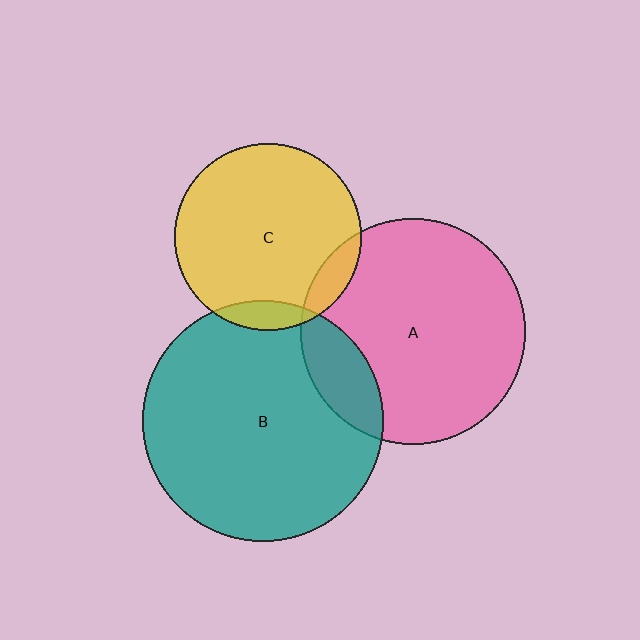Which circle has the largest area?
Circle B (teal).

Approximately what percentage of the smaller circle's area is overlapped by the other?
Approximately 10%.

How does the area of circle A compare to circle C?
Approximately 1.5 times.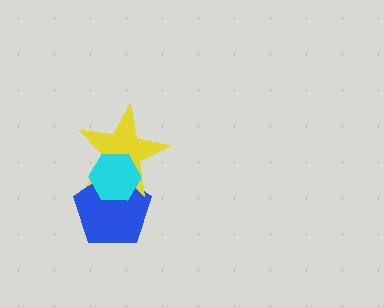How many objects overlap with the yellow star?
2 objects overlap with the yellow star.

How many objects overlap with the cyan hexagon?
2 objects overlap with the cyan hexagon.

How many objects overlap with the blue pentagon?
2 objects overlap with the blue pentagon.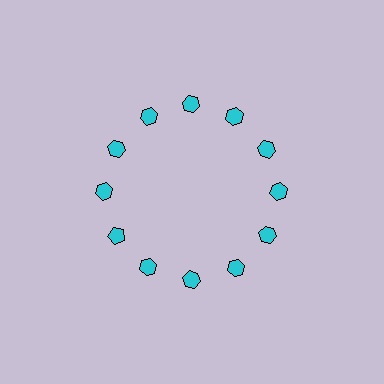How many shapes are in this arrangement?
There are 12 shapes arranged in a ring pattern.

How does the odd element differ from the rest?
It has a different shape: pentagon instead of hexagon.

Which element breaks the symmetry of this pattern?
The cyan pentagon at roughly the 8 o'clock position breaks the symmetry. All other shapes are cyan hexagons.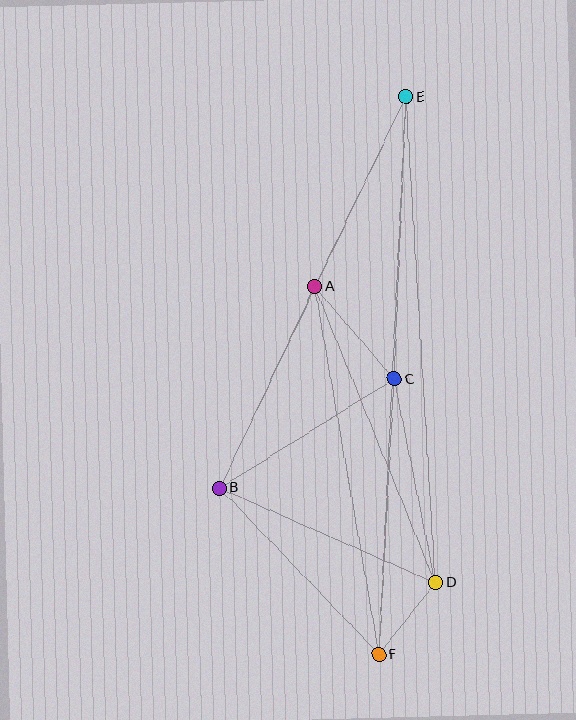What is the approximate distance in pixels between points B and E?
The distance between B and E is approximately 434 pixels.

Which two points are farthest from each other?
Points E and F are farthest from each other.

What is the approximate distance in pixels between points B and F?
The distance between B and F is approximately 231 pixels.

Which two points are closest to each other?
Points D and F are closest to each other.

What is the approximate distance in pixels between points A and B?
The distance between A and B is approximately 223 pixels.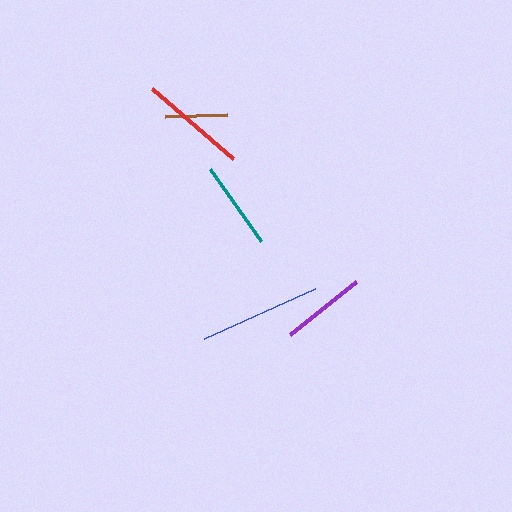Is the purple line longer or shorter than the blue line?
The blue line is longer than the purple line.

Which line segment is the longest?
The blue line is the longest at approximately 122 pixels.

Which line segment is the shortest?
The brown line is the shortest at approximately 62 pixels.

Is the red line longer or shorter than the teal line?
The red line is longer than the teal line.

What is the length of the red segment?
The red segment is approximately 107 pixels long.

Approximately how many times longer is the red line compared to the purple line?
The red line is approximately 1.3 times the length of the purple line.